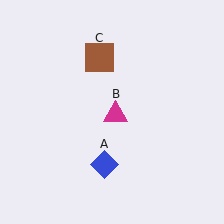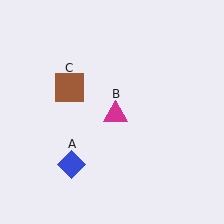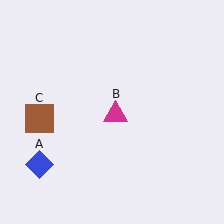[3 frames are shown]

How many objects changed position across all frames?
2 objects changed position: blue diamond (object A), brown square (object C).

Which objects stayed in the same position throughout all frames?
Magenta triangle (object B) remained stationary.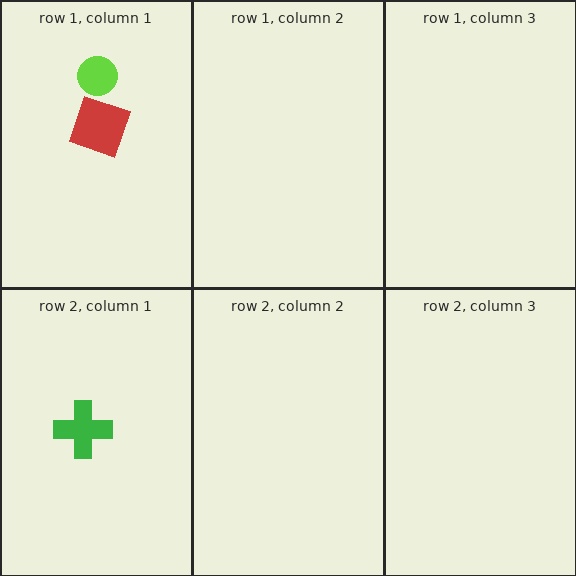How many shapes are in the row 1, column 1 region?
2.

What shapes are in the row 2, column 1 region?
The green cross.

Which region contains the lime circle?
The row 1, column 1 region.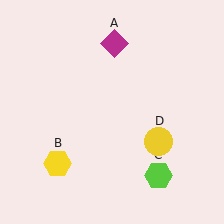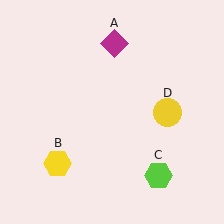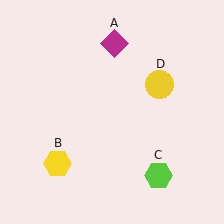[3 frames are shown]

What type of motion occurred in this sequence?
The yellow circle (object D) rotated counterclockwise around the center of the scene.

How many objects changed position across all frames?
1 object changed position: yellow circle (object D).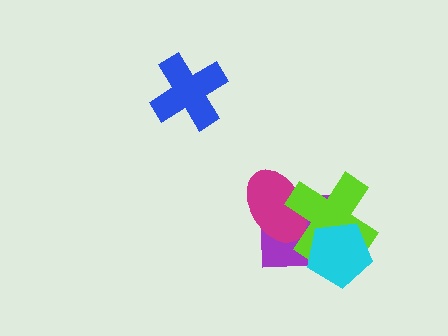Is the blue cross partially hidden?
No, no other shape covers it.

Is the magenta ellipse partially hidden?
Yes, it is partially covered by another shape.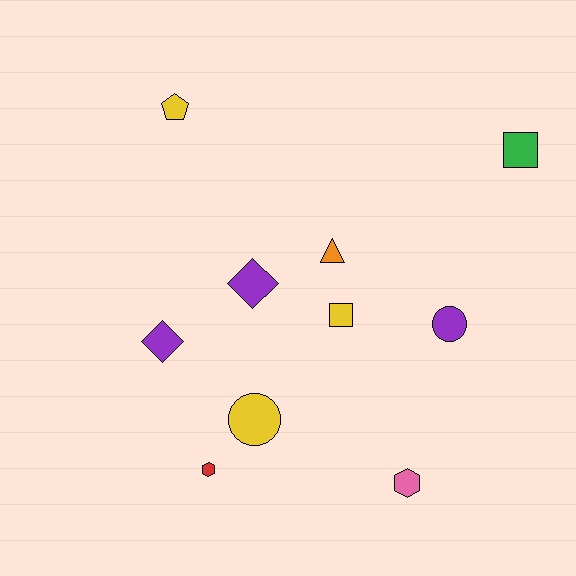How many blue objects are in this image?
There are no blue objects.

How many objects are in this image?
There are 10 objects.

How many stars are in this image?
There are no stars.